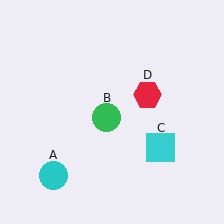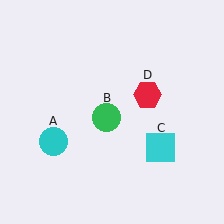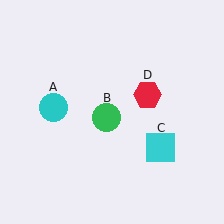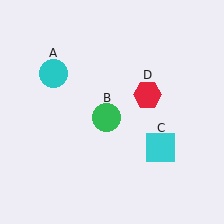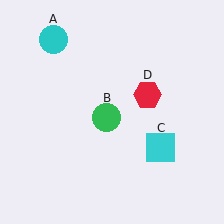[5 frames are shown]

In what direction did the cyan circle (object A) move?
The cyan circle (object A) moved up.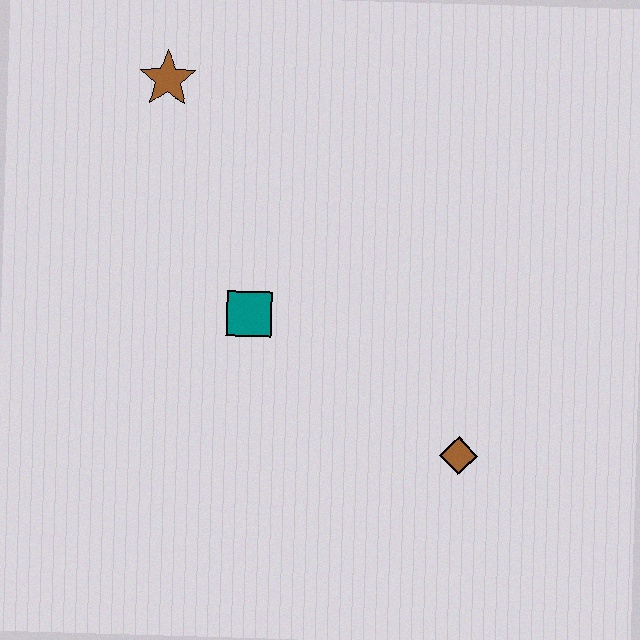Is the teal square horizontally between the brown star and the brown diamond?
Yes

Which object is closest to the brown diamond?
The teal square is closest to the brown diamond.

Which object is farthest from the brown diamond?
The brown star is farthest from the brown diamond.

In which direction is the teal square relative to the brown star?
The teal square is below the brown star.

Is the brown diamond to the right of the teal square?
Yes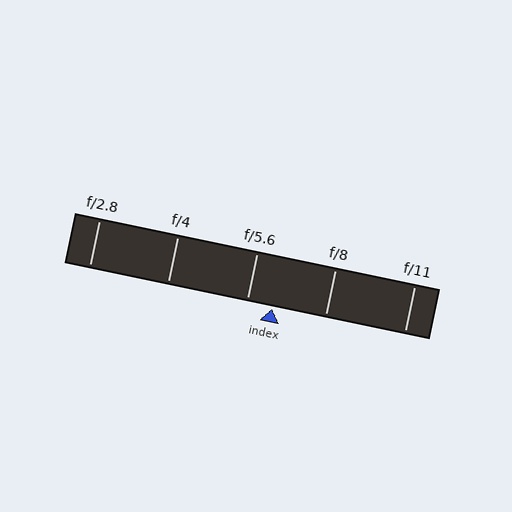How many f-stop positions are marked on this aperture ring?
There are 5 f-stop positions marked.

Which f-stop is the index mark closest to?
The index mark is closest to f/5.6.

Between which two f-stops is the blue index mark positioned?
The index mark is between f/5.6 and f/8.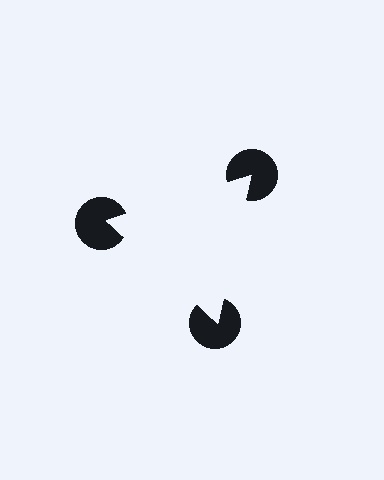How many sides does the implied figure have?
3 sides.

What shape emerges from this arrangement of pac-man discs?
An illusory triangle — its edges are inferred from the aligned wedge cuts in the pac-man discs, not physically drawn.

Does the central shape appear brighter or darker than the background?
It typically appears slightly brighter than the background, even though no actual brightness change is drawn.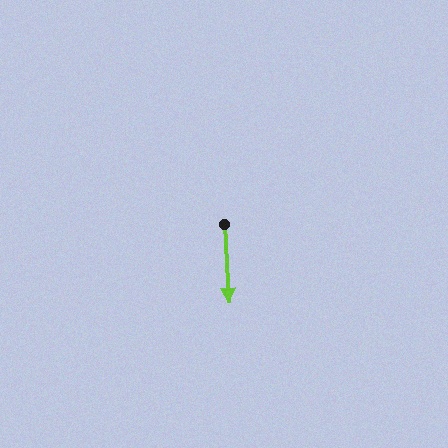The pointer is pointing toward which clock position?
Roughly 6 o'clock.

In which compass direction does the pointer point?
South.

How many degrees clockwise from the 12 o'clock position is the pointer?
Approximately 176 degrees.